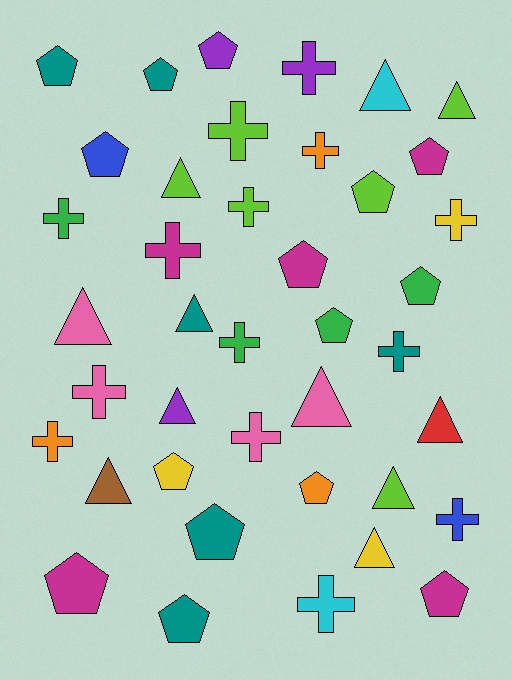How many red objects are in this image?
There is 1 red object.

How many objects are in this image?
There are 40 objects.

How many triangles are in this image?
There are 11 triangles.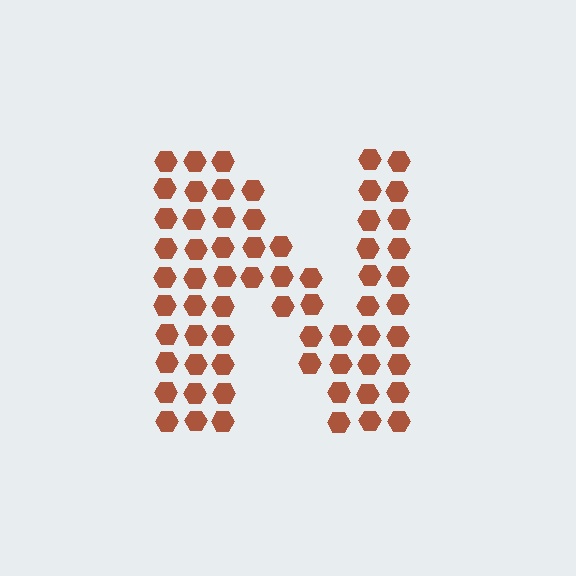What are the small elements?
The small elements are hexagons.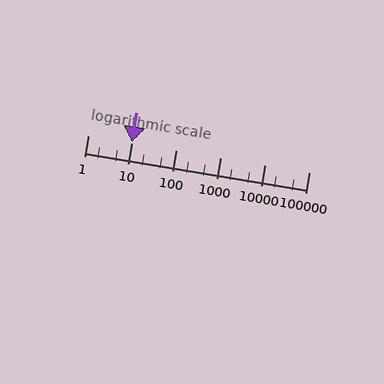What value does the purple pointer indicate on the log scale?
The pointer indicates approximately 9.7.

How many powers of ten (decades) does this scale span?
The scale spans 5 decades, from 1 to 100000.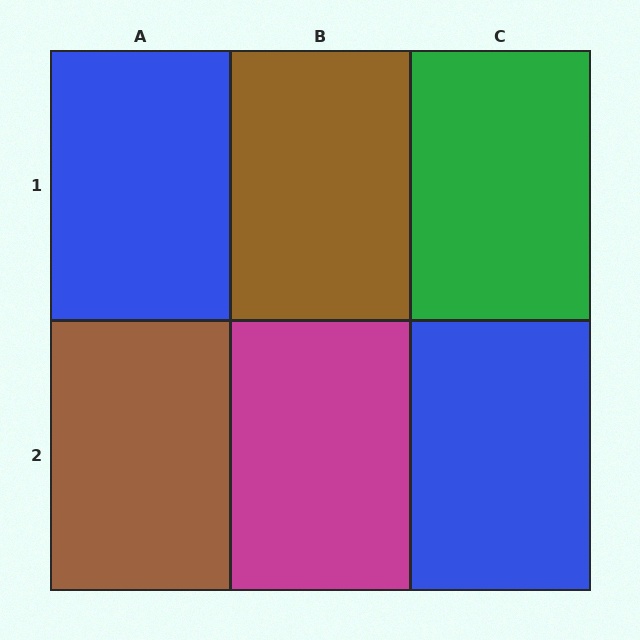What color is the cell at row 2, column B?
Magenta.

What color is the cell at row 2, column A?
Brown.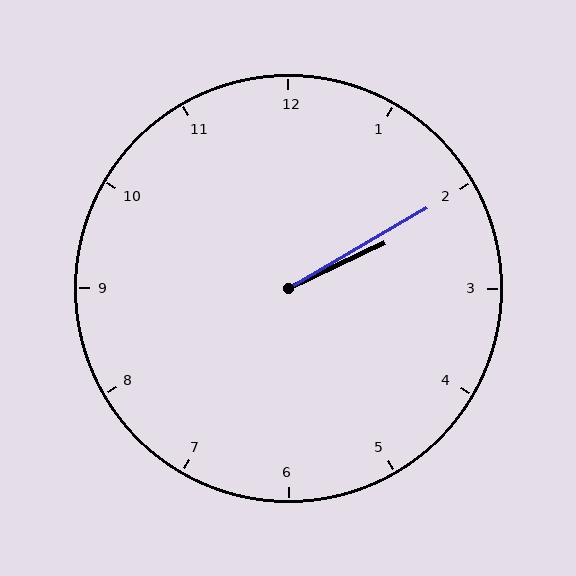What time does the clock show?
2:10.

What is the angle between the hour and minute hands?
Approximately 5 degrees.